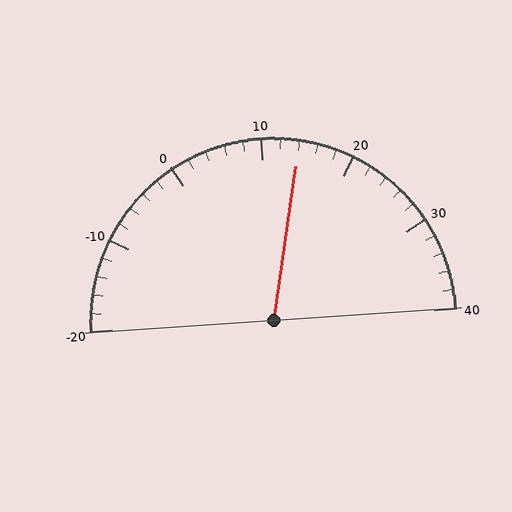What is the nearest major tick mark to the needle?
The nearest major tick mark is 10.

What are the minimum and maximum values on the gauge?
The gauge ranges from -20 to 40.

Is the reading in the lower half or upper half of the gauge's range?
The reading is in the upper half of the range (-20 to 40).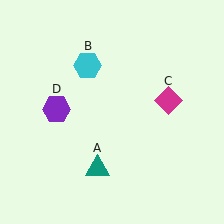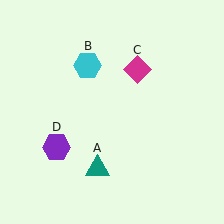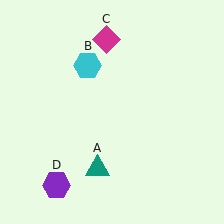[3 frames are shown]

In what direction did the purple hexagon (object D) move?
The purple hexagon (object D) moved down.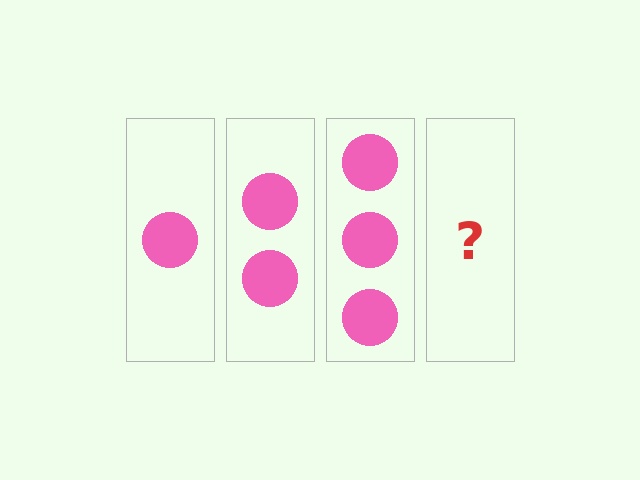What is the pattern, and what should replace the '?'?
The pattern is that each step adds one more circle. The '?' should be 4 circles.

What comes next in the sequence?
The next element should be 4 circles.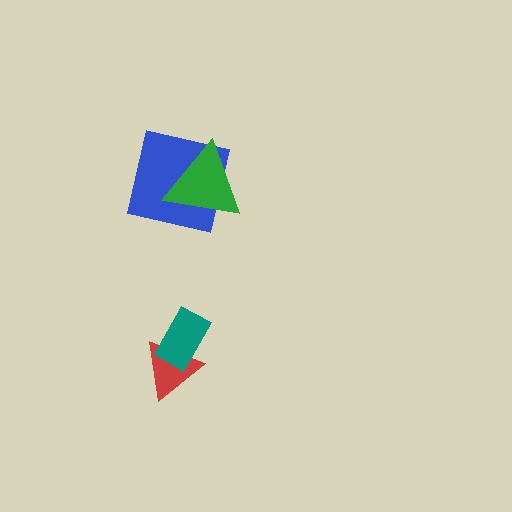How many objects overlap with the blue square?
1 object overlaps with the blue square.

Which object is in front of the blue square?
The green triangle is in front of the blue square.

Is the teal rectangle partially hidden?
No, no other shape covers it.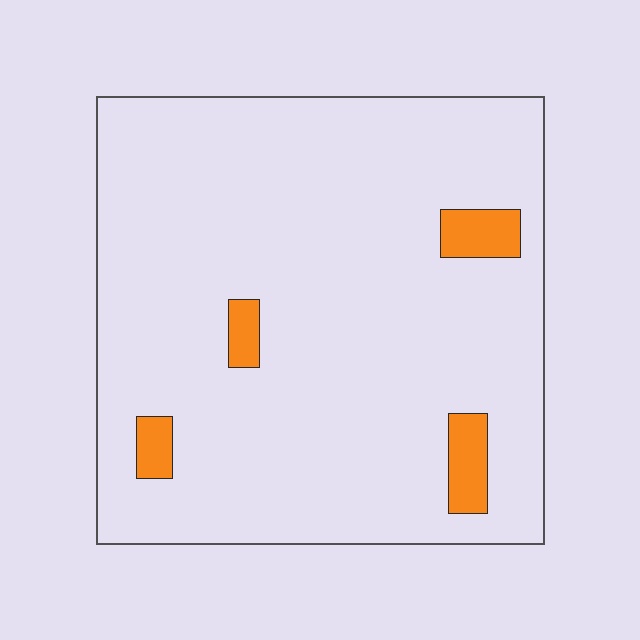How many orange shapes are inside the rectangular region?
4.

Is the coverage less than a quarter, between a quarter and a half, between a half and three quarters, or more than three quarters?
Less than a quarter.